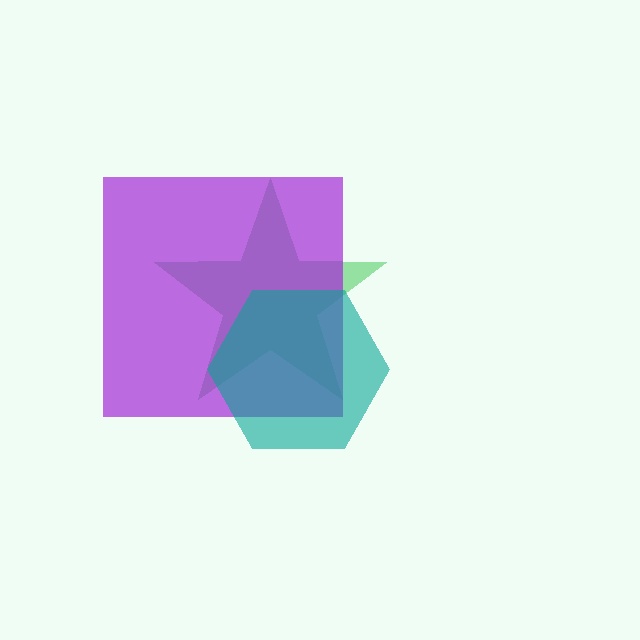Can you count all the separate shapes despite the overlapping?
Yes, there are 3 separate shapes.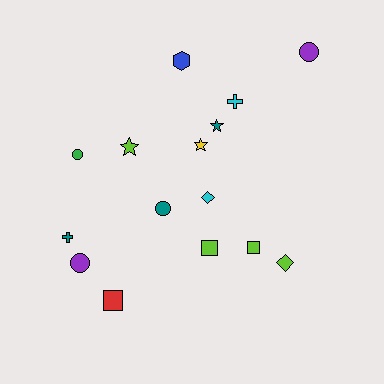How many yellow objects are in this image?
There is 1 yellow object.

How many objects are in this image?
There are 15 objects.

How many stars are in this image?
There are 3 stars.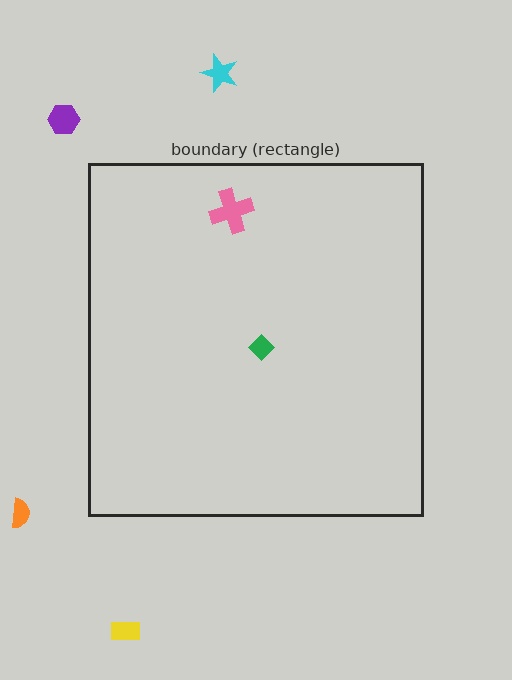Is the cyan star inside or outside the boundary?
Outside.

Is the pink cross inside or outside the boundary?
Inside.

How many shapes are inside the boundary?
2 inside, 4 outside.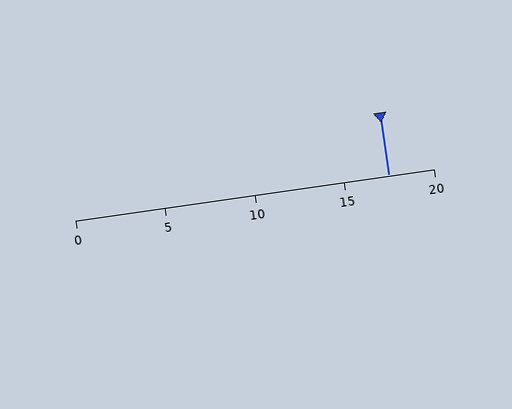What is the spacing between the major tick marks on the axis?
The major ticks are spaced 5 apart.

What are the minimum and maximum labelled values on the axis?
The axis runs from 0 to 20.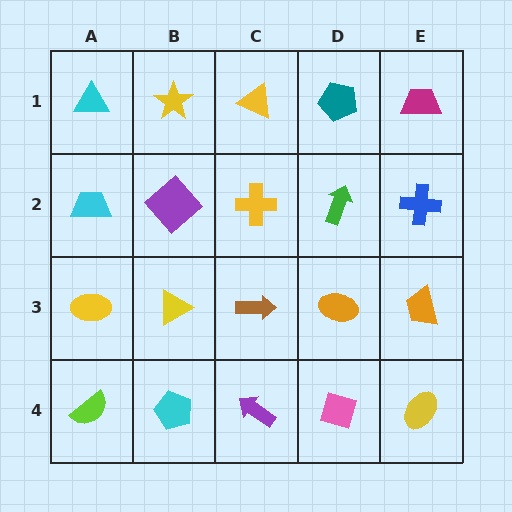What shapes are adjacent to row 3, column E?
A blue cross (row 2, column E), a yellow ellipse (row 4, column E), an orange ellipse (row 3, column D).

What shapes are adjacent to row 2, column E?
A magenta trapezoid (row 1, column E), an orange trapezoid (row 3, column E), a green arrow (row 2, column D).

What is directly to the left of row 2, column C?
A purple diamond.